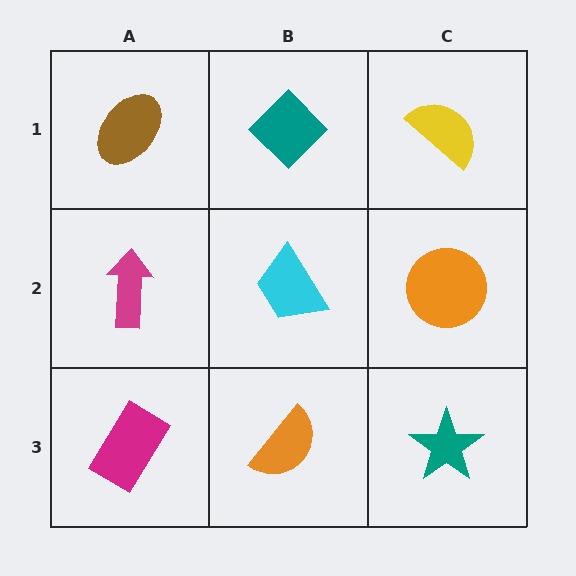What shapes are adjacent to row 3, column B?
A cyan trapezoid (row 2, column B), a magenta rectangle (row 3, column A), a teal star (row 3, column C).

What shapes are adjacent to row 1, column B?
A cyan trapezoid (row 2, column B), a brown ellipse (row 1, column A), a yellow semicircle (row 1, column C).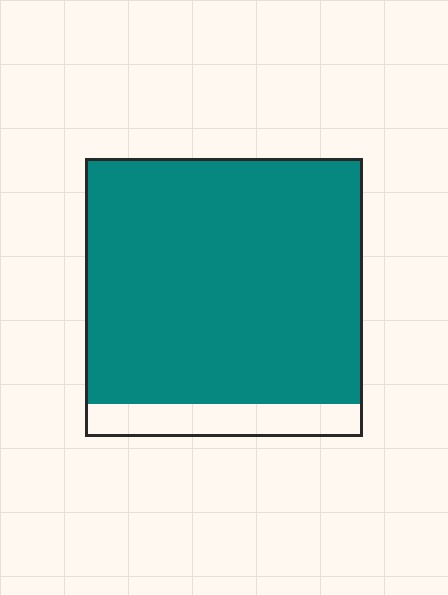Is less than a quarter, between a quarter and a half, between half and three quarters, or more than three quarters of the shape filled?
More than three quarters.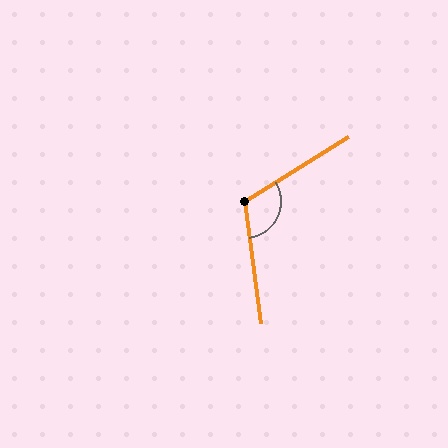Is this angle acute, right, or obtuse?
It is obtuse.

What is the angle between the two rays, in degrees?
Approximately 115 degrees.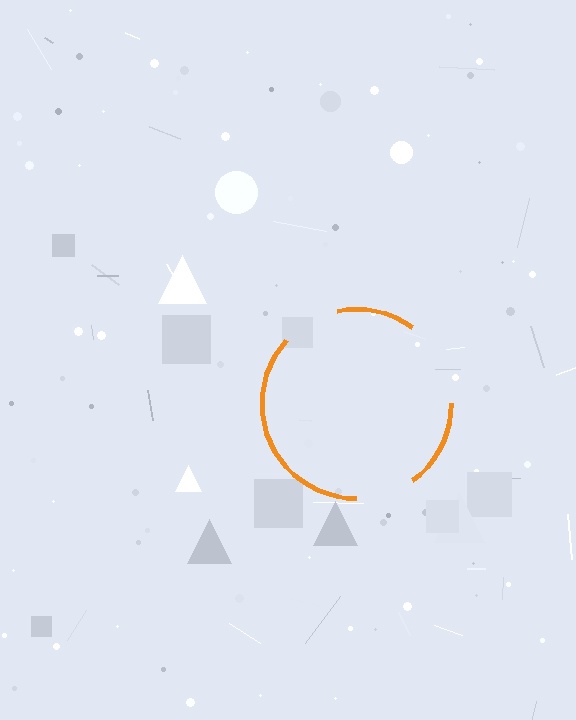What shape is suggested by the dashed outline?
The dashed outline suggests a circle.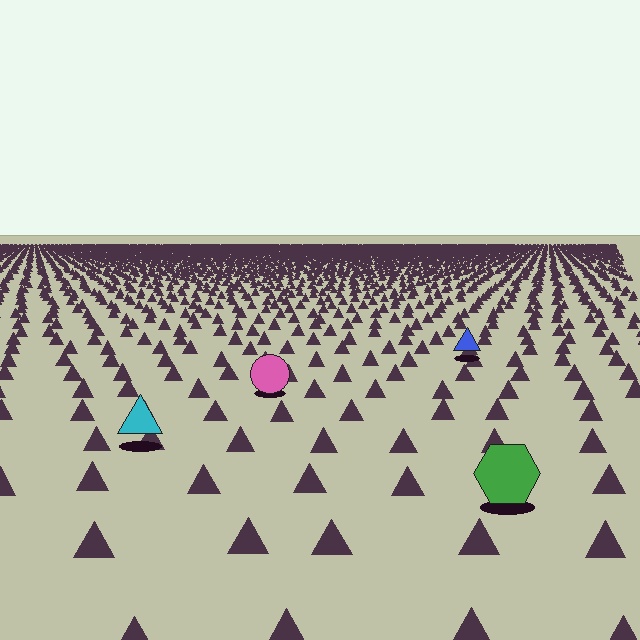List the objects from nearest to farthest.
From nearest to farthest: the green hexagon, the cyan triangle, the pink circle, the blue triangle.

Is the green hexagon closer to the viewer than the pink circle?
Yes. The green hexagon is closer — you can tell from the texture gradient: the ground texture is coarser near it.